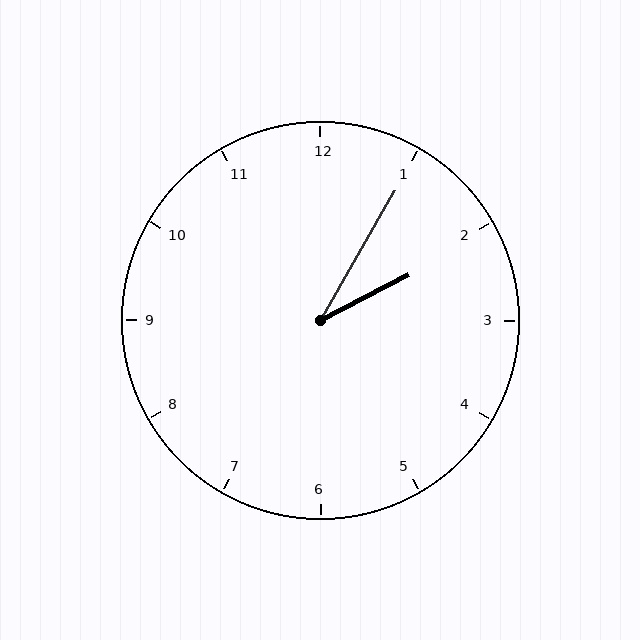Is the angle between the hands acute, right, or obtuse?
It is acute.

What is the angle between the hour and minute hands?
Approximately 32 degrees.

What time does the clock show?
2:05.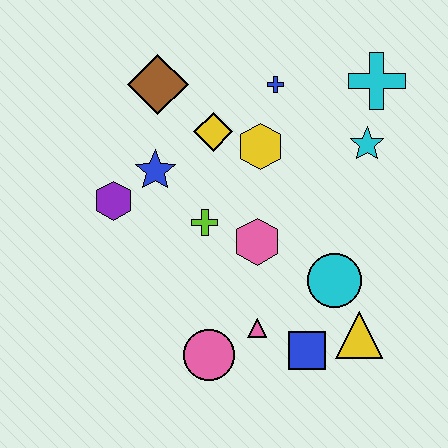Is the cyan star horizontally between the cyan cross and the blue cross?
Yes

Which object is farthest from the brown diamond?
The yellow triangle is farthest from the brown diamond.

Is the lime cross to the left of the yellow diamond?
Yes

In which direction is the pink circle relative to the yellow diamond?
The pink circle is below the yellow diamond.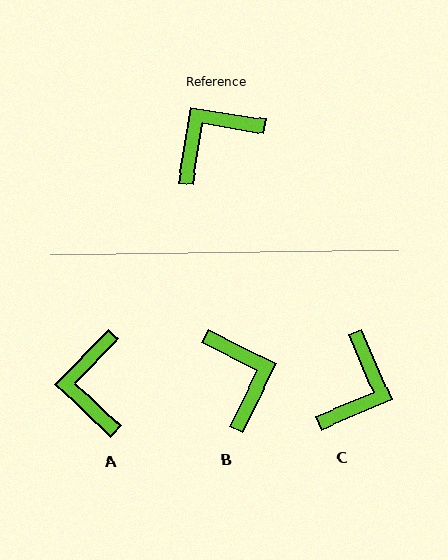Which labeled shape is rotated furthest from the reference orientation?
C, about 148 degrees away.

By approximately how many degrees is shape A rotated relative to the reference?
Approximately 56 degrees counter-clockwise.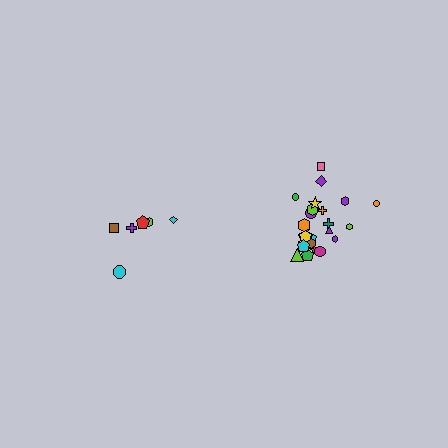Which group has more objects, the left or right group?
The right group.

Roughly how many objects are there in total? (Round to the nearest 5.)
Roughly 30 objects in total.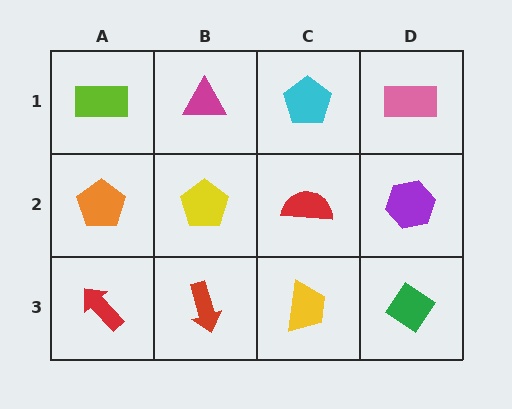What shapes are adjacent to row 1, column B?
A yellow pentagon (row 2, column B), a lime rectangle (row 1, column A), a cyan pentagon (row 1, column C).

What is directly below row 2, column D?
A green diamond.